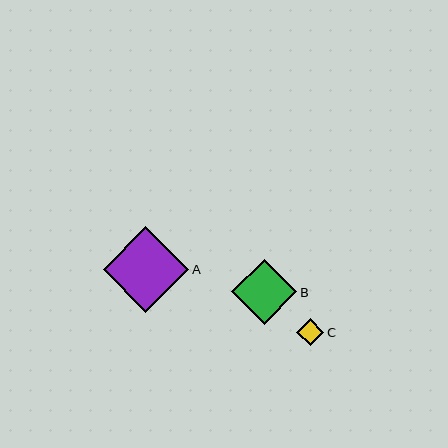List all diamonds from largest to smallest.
From largest to smallest: A, B, C.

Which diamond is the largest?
Diamond A is the largest with a size of approximately 86 pixels.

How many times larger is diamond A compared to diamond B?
Diamond A is approximately 1.3 times the size of diamond B.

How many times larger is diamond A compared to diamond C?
Diamond A is approximately 3.1 times the size of diamond C.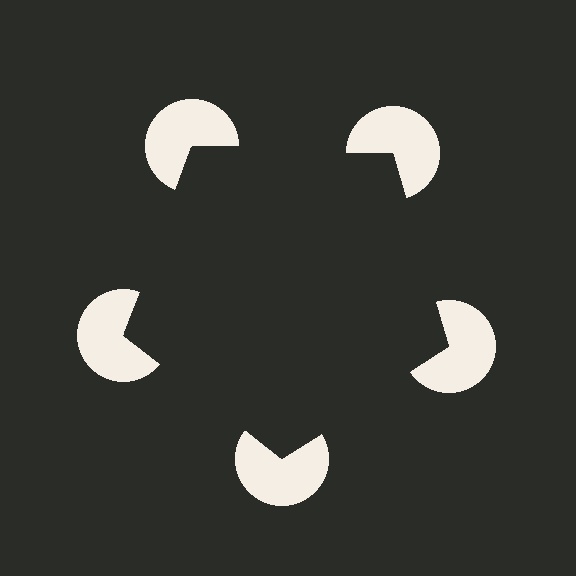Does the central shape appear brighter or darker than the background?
It typically appears slightly darker than the background, even though no actual brightness change is drawn.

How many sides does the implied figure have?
5 sides.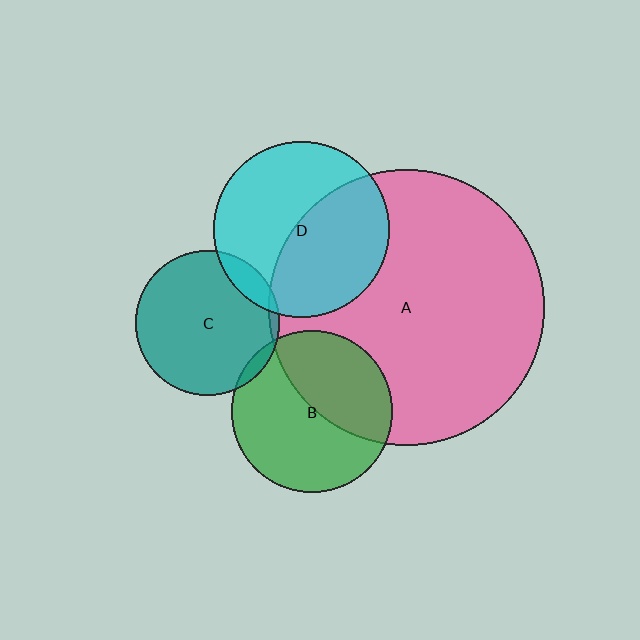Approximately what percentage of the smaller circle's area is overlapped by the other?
Approximately 5%.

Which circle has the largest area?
Circle A (pink).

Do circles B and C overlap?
Yes.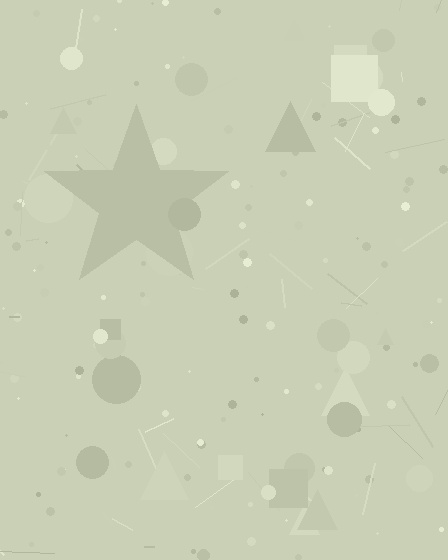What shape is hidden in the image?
A star is hidden in the image.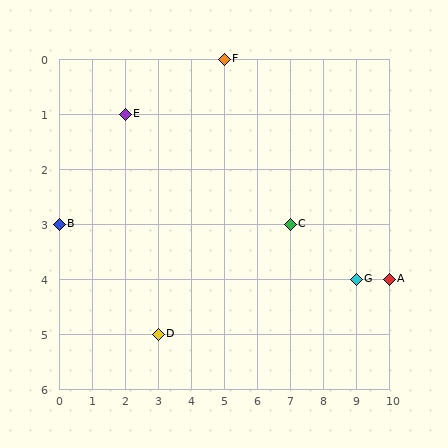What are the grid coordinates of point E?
Point E is at grid coordinates (2, 1).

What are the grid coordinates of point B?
Point B is at grid coordinates (0, 3).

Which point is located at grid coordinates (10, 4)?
Point A is at (10, 4).